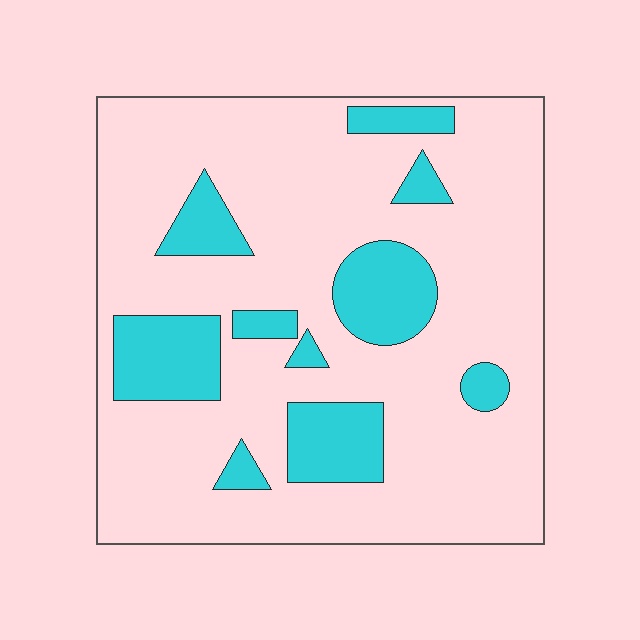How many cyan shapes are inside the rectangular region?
10.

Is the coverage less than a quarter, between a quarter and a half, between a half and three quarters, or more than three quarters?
Less than a quarter.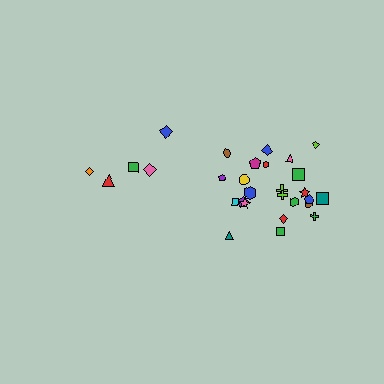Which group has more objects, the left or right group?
The right group.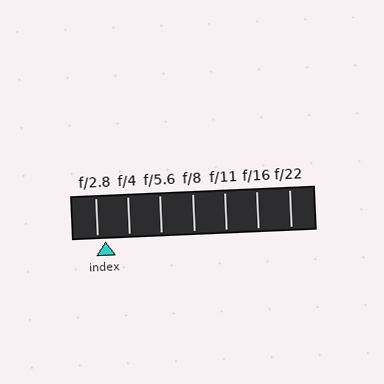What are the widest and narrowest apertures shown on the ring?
The widest aperture shown is f/2.8 and the narrowest is f/22.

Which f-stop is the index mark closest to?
The index mark is closest to f/2.8.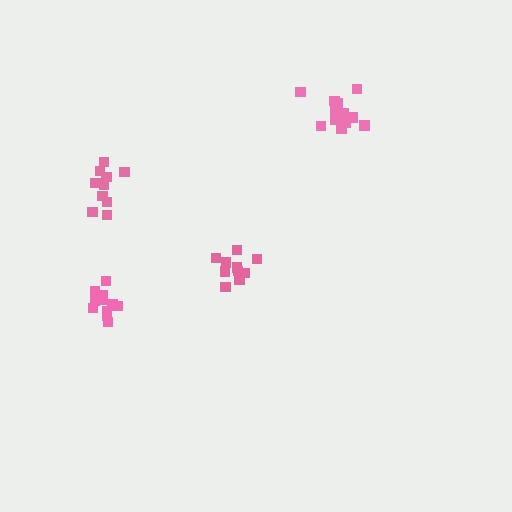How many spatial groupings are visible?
There are 4 spatial groupings.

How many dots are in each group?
Group 1: 11 dots, Group 2: 10 dots, Group 3: 13 dots, Group 4: 10 dots (44 total).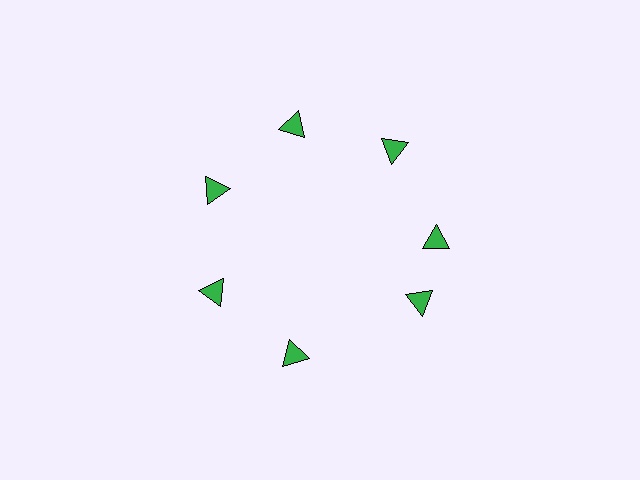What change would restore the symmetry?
The symmetry would be restored by rotating it back into even spacing with its neighbors so that all 7 triangles sit at equal angles and equal distance from the center.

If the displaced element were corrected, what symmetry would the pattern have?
It would have 7-fold rotational symmetry — the pattern would map onto itself every 51 degrees.